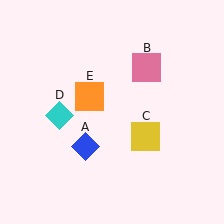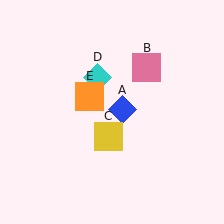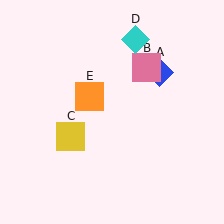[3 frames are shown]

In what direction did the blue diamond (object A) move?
The blue diamond (object A) moved up and to the right.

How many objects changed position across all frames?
3 objects changed position: blue diamond (object A), yellow square (object C), cyan diamond (object D).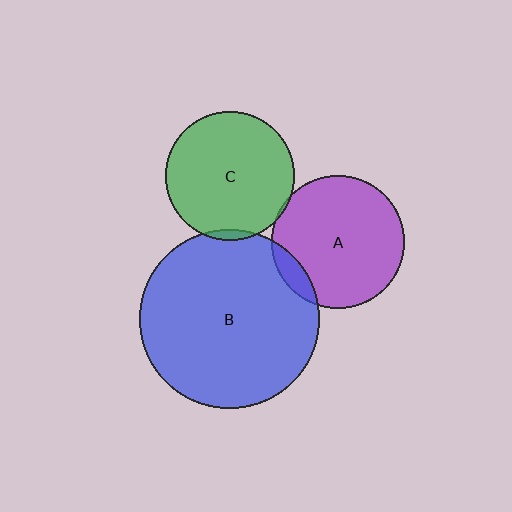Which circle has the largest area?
Circle B (blue).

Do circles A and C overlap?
Yes.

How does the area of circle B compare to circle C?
Approximately 1.9 times.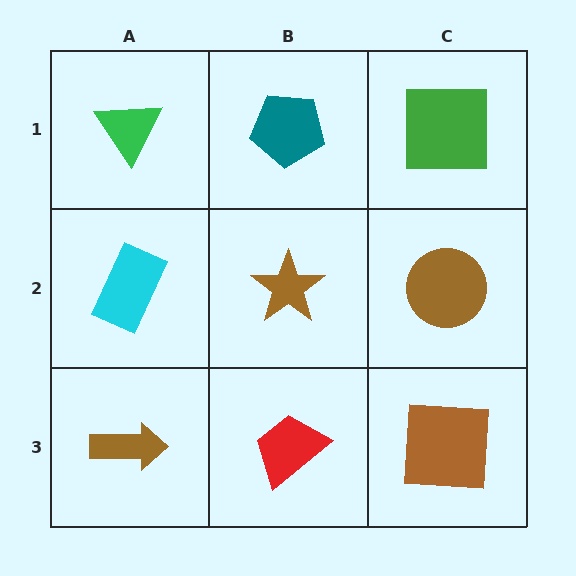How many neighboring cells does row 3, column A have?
2.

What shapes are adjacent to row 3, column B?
A brown star (row 2, column B), a brown arrow (row 3, column A), a brown square (row 3, column C).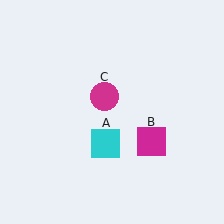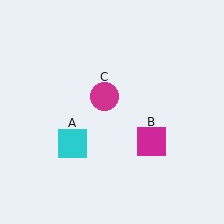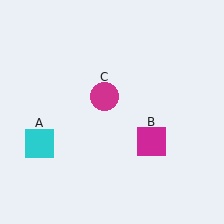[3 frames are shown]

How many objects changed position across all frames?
1 object changed position: cyan square (object A).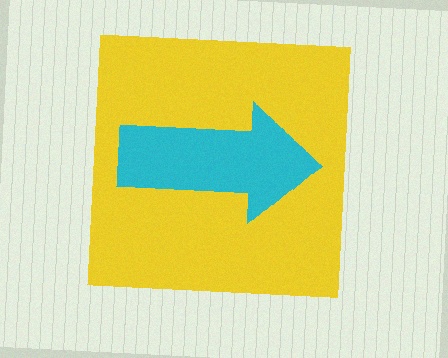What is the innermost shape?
The cyan arrow.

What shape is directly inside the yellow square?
The cyan arrow.